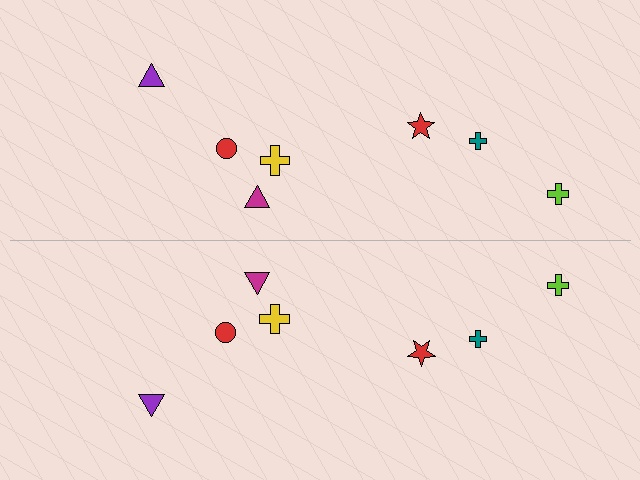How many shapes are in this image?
There are 14 shapes in this image.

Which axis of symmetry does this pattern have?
The pattern has a horizontal axis of symmetry running through the center of the image.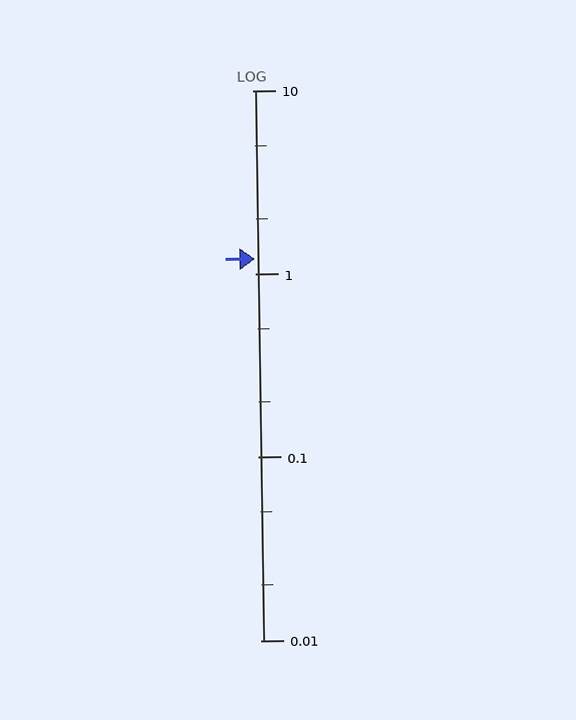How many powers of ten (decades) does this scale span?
The scale spans 3 decades, from 0.01 to 10.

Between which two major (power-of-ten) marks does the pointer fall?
The pointer is between 1 and 10.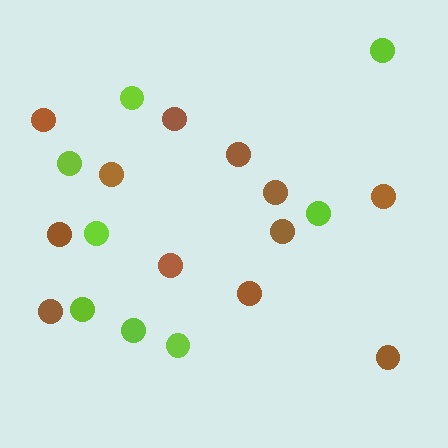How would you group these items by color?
There are 2 groups: one group of brown circles (12) and one group of lime circles (8).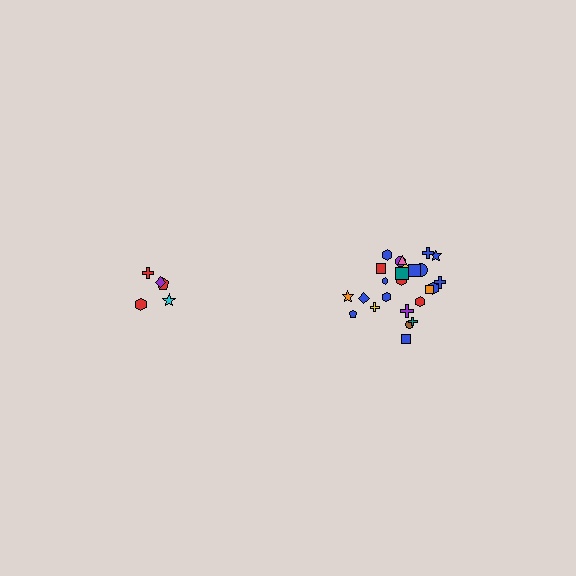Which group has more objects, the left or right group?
The right group.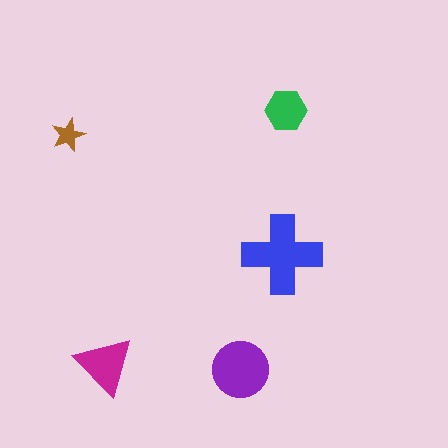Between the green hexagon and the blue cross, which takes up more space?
The blue cross.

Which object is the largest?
The blue cross.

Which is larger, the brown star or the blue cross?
The blue cross.